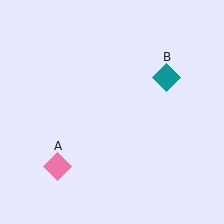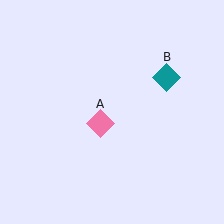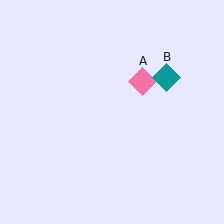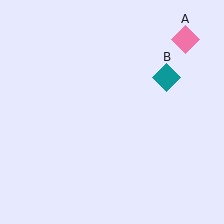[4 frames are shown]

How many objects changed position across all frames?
1 object changed position: pink diamond (object A).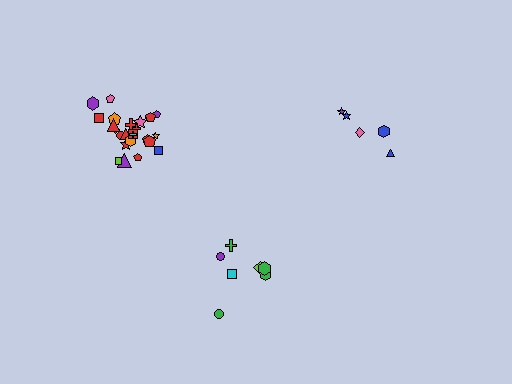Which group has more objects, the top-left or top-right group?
The top-left group.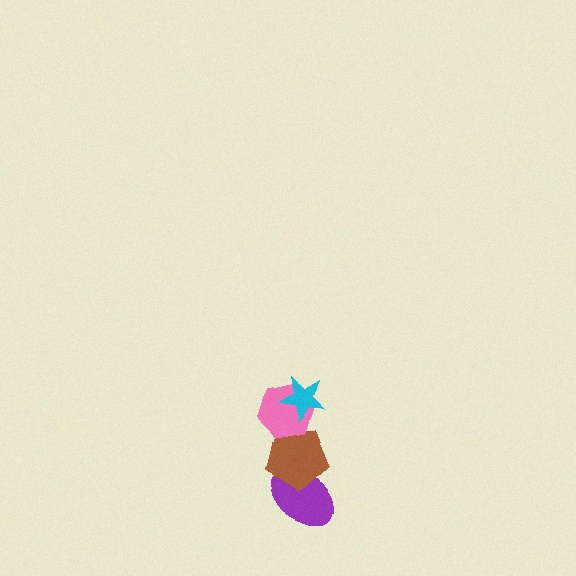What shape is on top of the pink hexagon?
The cyan star is on top of the pink hexagon.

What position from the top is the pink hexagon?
The pink hexagon is 2nd from the top.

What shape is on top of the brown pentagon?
The pink hexagon is on top of the brown pentagon.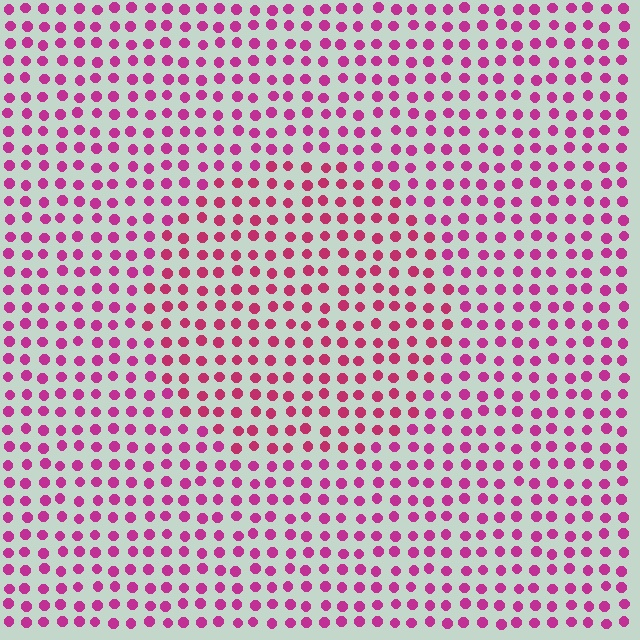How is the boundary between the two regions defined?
The boundary is defined purely by a slight shift in hue (about 17 degrees). Spacing, size, and orientation are identical on both sides.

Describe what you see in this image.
The image is filled with small magenta elements in a uniform arrangement. A circle-shaped region is visible where the elements are tinted to a slightly different hue, forming a subtle color boundary.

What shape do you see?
I see a circle.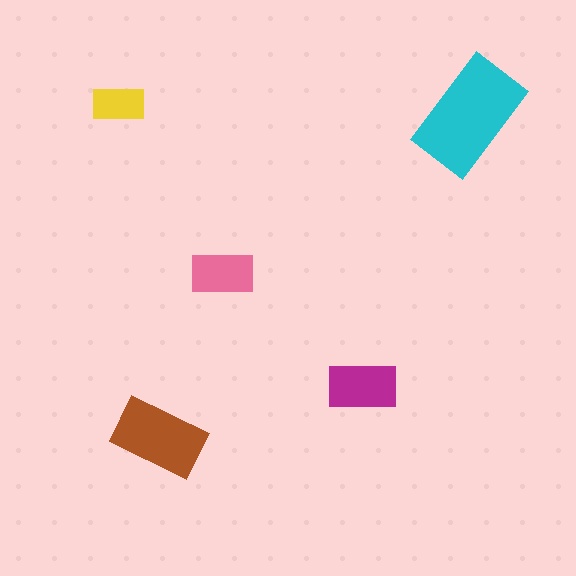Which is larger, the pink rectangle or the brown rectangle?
The brown one.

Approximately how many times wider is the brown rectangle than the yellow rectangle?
About 1.5 times wider.